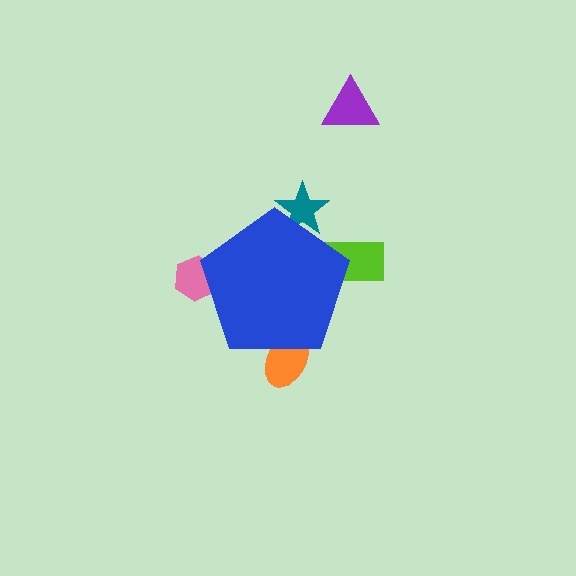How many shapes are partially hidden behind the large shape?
4 shapes are partially hidden.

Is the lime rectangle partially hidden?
Yes, the lime rectangle is partially hidden behind the blue pentagon.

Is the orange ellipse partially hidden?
Yes, the orange ellipse is partially hidden behind the blue pentagon.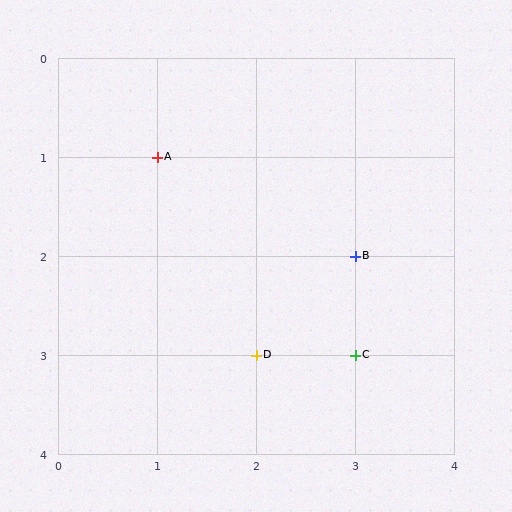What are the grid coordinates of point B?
Point B is at grid coordinates (3, 2).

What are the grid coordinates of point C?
Point C is at grid coordinates (3, 3).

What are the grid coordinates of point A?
Point A is at grid coordinates (1, 1).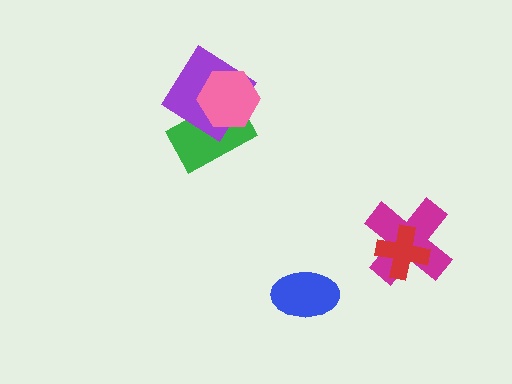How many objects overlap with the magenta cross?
1 object overlaps with the magenta cross.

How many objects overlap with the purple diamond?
2 objects overlap with the purple diamond.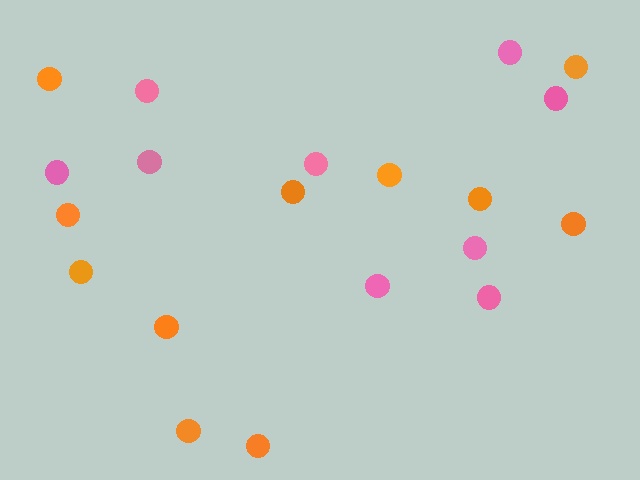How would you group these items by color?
There are 2 groups: one group of pink circles (9) and one group of orange circles (11).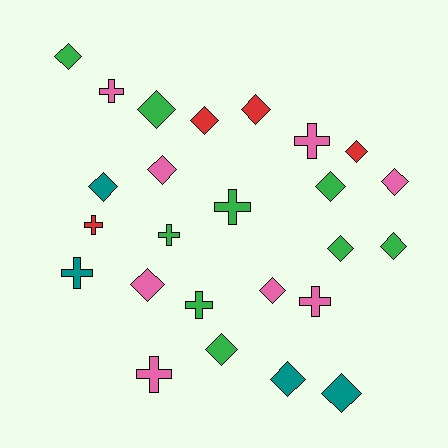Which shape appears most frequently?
Diamond, with 16 objects.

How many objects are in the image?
There are 25 objects.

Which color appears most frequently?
Green, with 9 objects.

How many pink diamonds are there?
There are 4 pink diamonds.